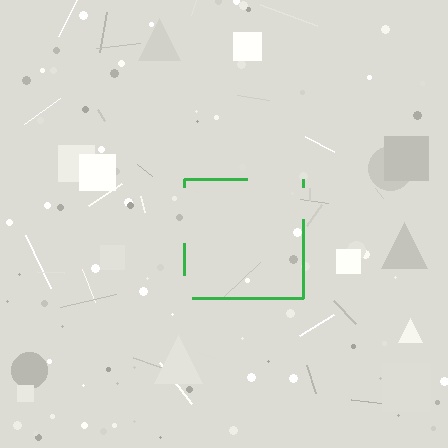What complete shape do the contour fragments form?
The contour fragments form a square.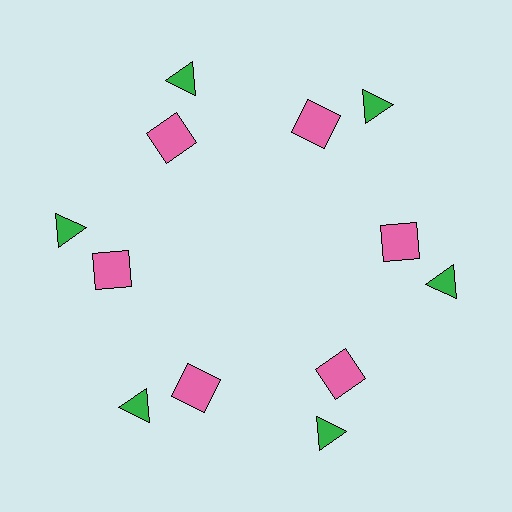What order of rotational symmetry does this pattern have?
This pattern has 6-fold rotational symmetry.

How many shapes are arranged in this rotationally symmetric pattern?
There are 12 shapes, arranged in 6 groups of 2.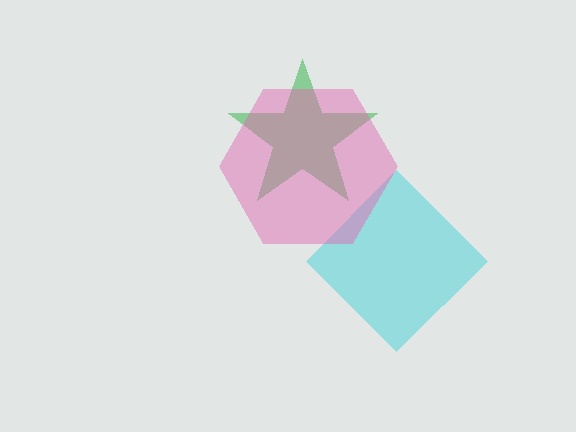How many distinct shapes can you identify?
There are 3 distinct shapes: a cyan diamond, a green star, a pink hexagon.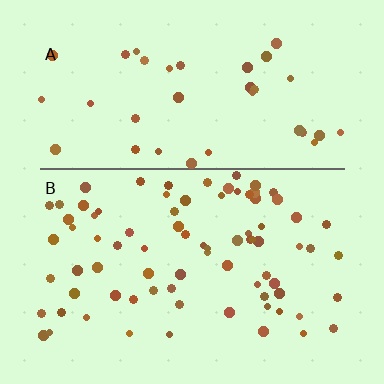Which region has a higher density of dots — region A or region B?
B (the bottom).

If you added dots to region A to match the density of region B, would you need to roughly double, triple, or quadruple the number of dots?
Approximately double.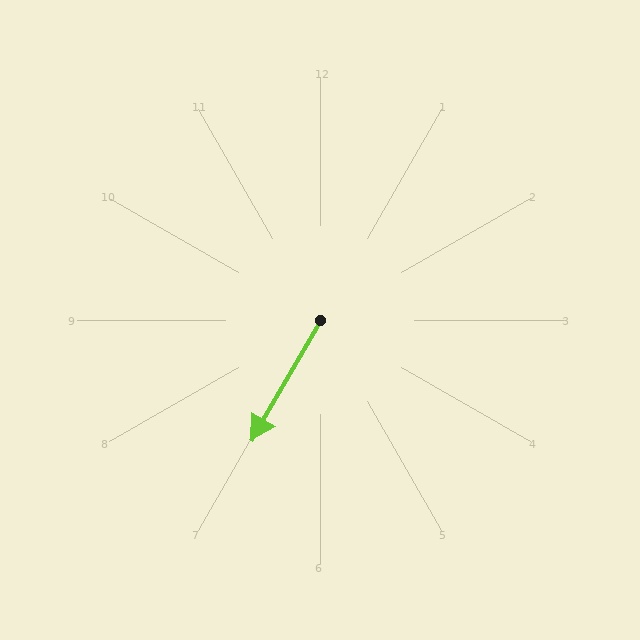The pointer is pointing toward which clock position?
Roughly 7 o'clock.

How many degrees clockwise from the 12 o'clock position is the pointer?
Approximately 210 degrees.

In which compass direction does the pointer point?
Southwest.